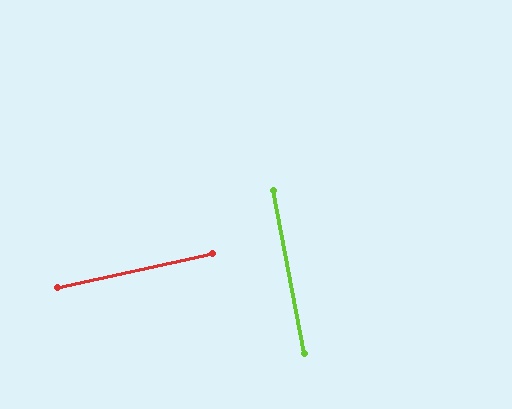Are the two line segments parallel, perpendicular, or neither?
Perpendicular — they meet at approximately 88°.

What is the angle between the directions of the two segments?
Approximately 88 degrees.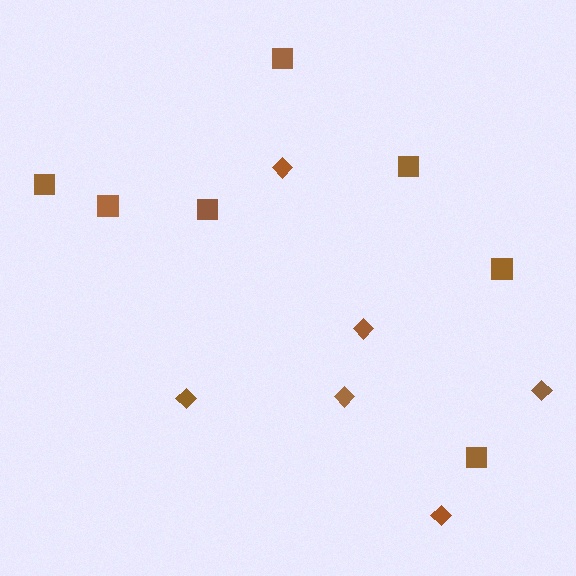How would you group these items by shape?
There are 2 groups: one group of squares (7) and one group of diamonds (6).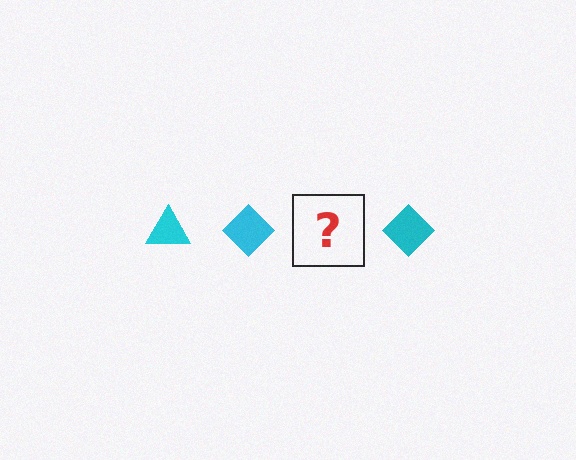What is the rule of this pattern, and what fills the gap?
The rule is that the pattern cycles through triangle, diamond shapes in cyan. The gap should be filled with a cyan triangle.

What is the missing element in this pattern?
The missing element is a cyan triangle.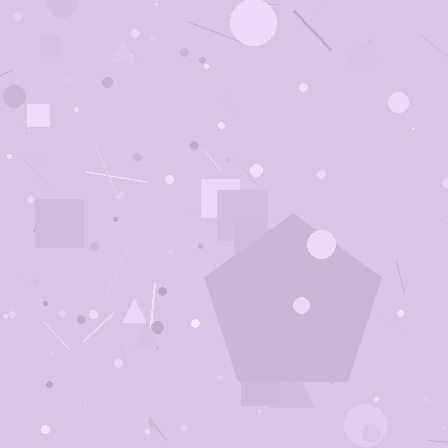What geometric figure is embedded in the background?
A pentagon is embedded in the background.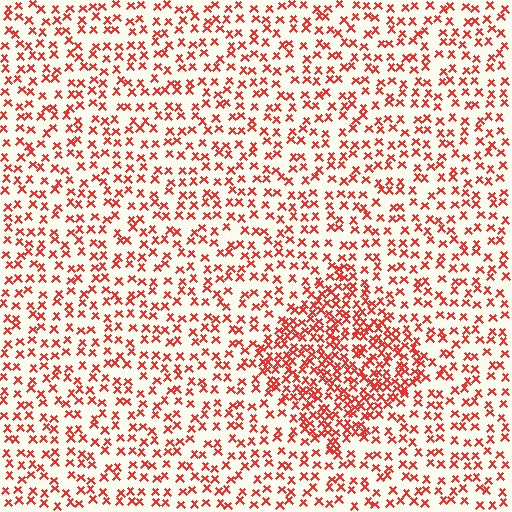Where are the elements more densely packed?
The elements are more densely packed inside the diamond boundary.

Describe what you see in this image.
The image contains small red elements arranged at two different densities. A diamond-shaped region is visible where the elements are more densely packed than the surrounding area.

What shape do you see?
I see a diamond.